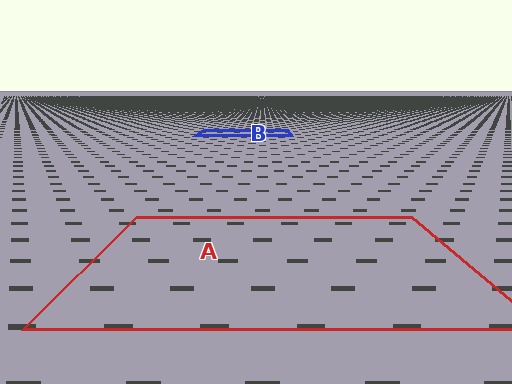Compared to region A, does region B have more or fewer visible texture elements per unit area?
Region B has more texture elements per unit area — they are packed more densely because it is farther away.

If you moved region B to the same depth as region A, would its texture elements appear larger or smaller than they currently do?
They would appear larger. At a closer depth, the same texture elements are projected at a bigger on-screen size.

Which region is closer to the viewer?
Region A is closer. The texture elements there are larger and more spread out.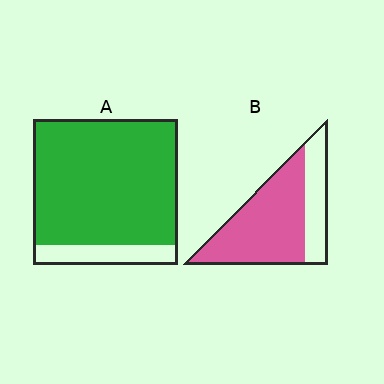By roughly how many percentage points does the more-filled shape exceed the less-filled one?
By roughly 15 percentage points (A over B).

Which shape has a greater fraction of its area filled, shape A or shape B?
Shape A.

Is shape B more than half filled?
Yes.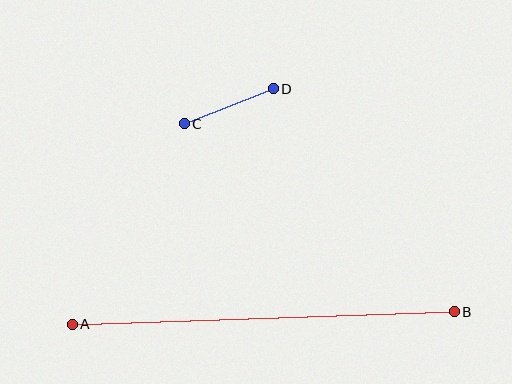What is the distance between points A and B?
The distance is approximately 382 pixels.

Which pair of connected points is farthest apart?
Points A and B are farthest apart.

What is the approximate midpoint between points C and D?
The midpoint is at approximately (229, 106) pixels.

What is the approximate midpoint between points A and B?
The midpoint is at approximately (263, 318) pixels.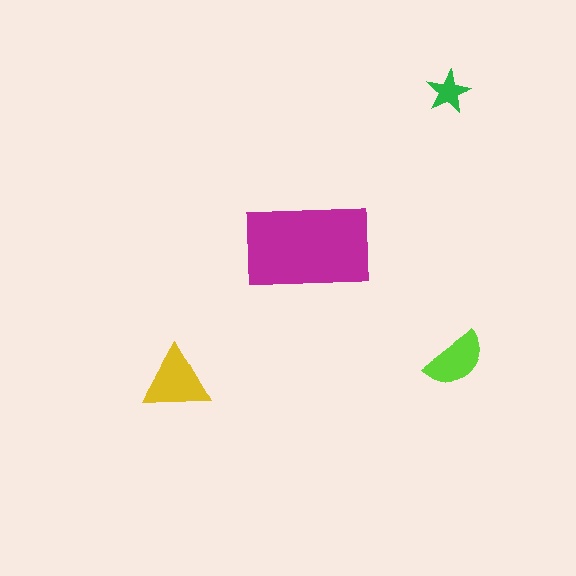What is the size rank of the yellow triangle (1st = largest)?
2nd.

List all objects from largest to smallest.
The magenta rectangle, the yellow triangle, the lime semicircle, the green star.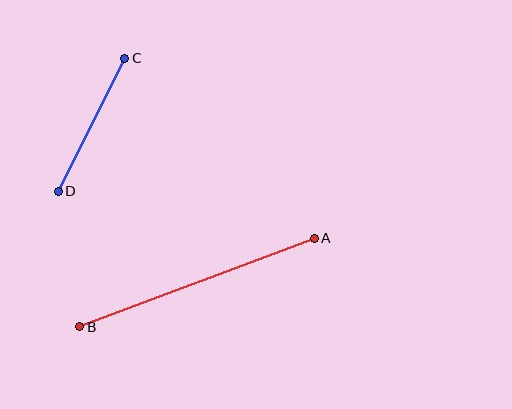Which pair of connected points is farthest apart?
Points A and B are farthest apart.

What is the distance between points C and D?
The distance is approximately 148 pixels.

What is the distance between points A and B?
The distance is approximately 251 pixels.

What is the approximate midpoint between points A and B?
The midpoint is at approximately (197, 282) pixels.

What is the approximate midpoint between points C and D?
The midpoint is at approximately (92, 125) pixels.